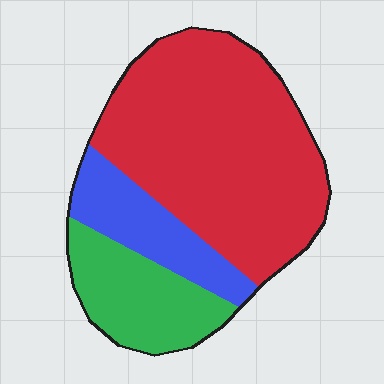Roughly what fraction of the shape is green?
Green covers roughly 20% of the shape.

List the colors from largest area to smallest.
From largest to smallest: red, green, blue.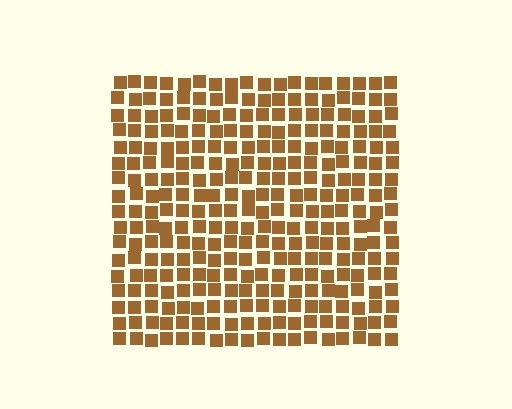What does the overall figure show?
The overall figure shows a square.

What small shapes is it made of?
It is made of small squares.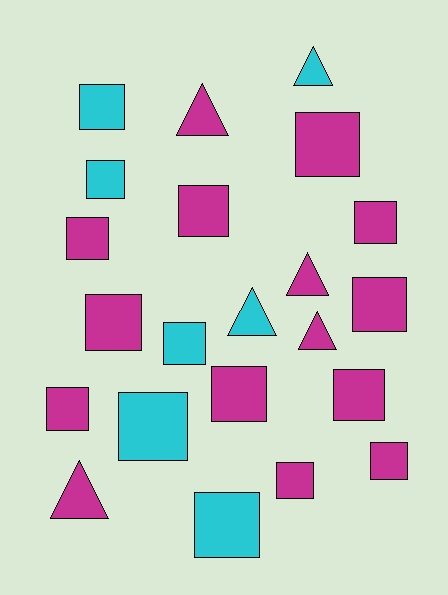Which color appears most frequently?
Magenta, with 15 objects.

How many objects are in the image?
There are 22 objects.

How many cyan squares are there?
There are 5 cyan squares.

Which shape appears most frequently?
Square, with 16 objects.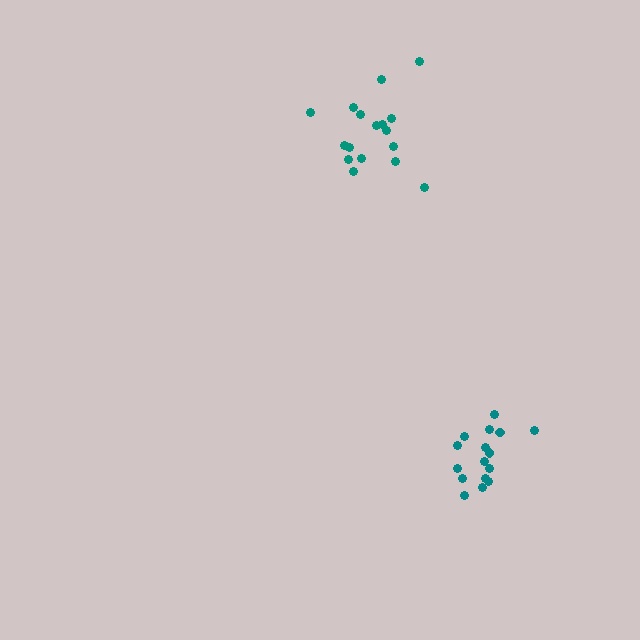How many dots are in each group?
Group 1: 17 dots, Group 2: 16 dots (33 total).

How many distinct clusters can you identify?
There are 2 distinct clusters.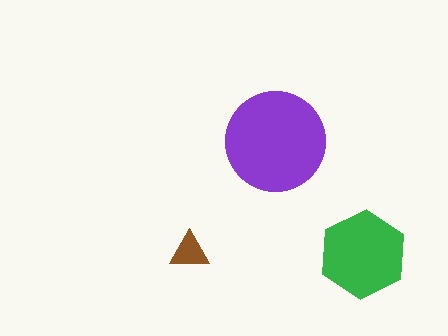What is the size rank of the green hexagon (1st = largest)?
2nd.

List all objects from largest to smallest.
The purple circle, the green hexagon, the brown triangle.